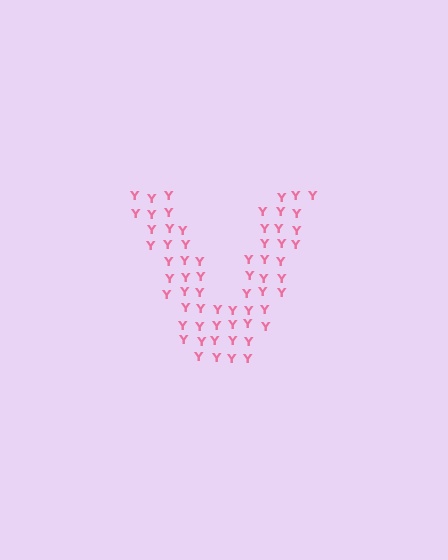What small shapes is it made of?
It is made of small letter Y's.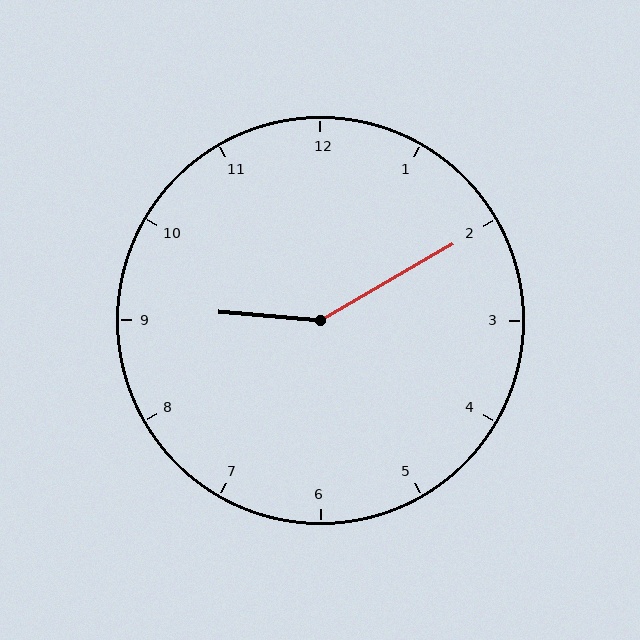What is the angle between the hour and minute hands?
Approximately 145 degrees.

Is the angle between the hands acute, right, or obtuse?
It is obtuse.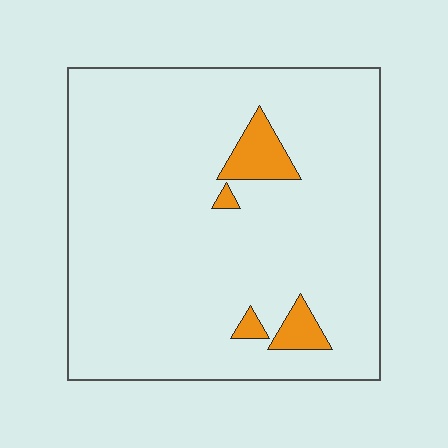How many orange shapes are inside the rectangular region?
4.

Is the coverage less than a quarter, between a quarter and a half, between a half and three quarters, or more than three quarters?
Less than a quarter.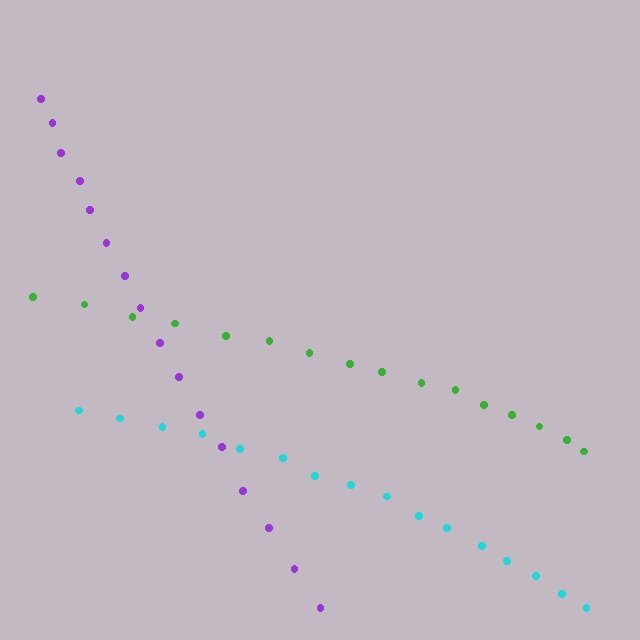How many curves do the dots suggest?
There are 3 distinct paths.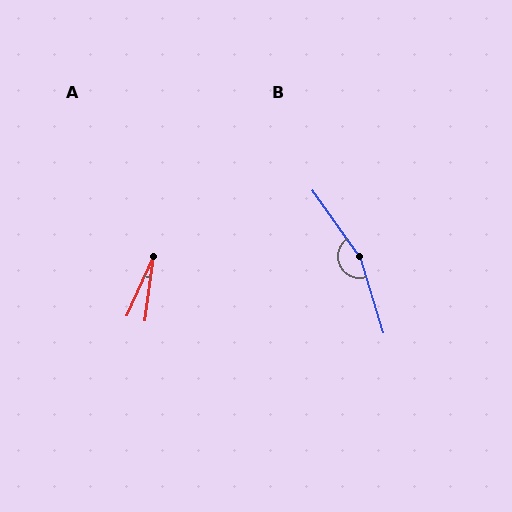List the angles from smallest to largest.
A (16°), B (162°).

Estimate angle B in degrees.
Approximately 162 degrees.